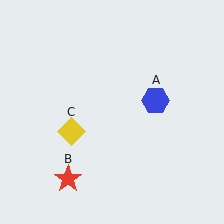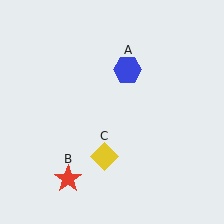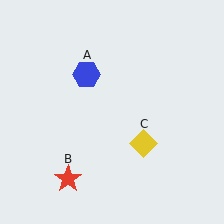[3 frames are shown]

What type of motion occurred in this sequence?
The blue hexagon (object A), yellow diamond (object C) rotated counterclockwise around the center of the scene.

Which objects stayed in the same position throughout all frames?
Red star (object B) remained stationary.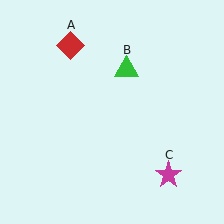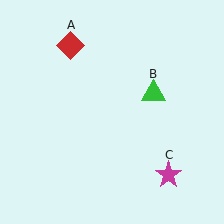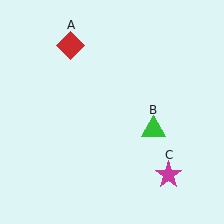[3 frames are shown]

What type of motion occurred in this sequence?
The green triangle (object B) rotated clockwise around the center of the scene.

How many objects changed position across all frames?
1 object changed position: green triangle (object B).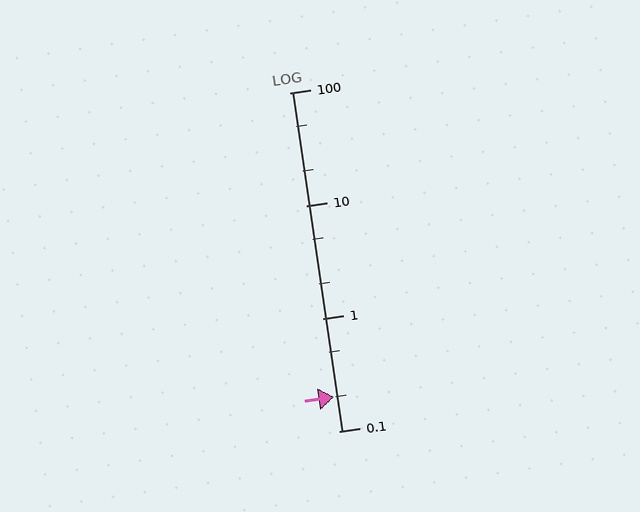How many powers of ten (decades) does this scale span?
The scale spans 3 decades, from 0.1 to 100.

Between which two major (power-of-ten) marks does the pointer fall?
The pointer is between 0.1 and 1.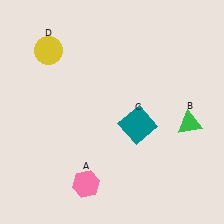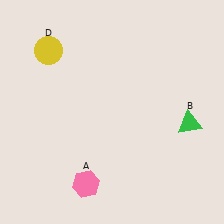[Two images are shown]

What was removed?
The teal square (C) was removed in Image 2.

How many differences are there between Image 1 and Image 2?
There is 1 difference between the two images.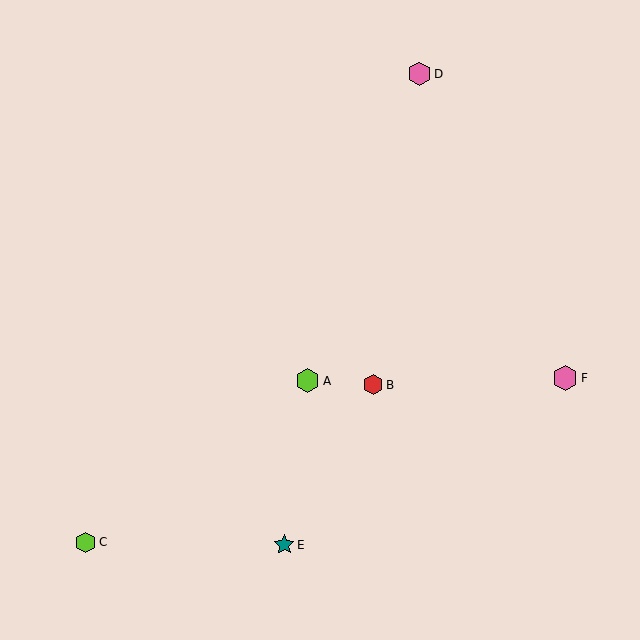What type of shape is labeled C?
Shape C is a lime hexagon.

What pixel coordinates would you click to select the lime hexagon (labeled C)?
Click at (85, 542) to select the lime hexagon C.